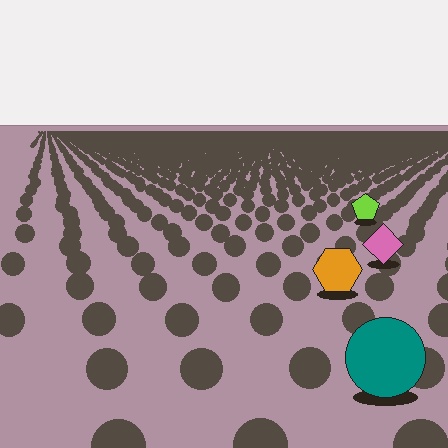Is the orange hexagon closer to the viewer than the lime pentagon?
Yes. The orange hexagon is closer — you can tell from the texture gradient: the ground texture is coarser near it.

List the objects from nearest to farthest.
From nearest to farthest: the teal circle, the orange hexagon, the pink diamond, the lime pentagon.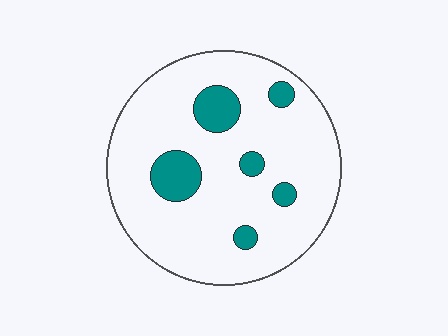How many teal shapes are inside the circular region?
6.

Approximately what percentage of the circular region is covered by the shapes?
Approximately 15%.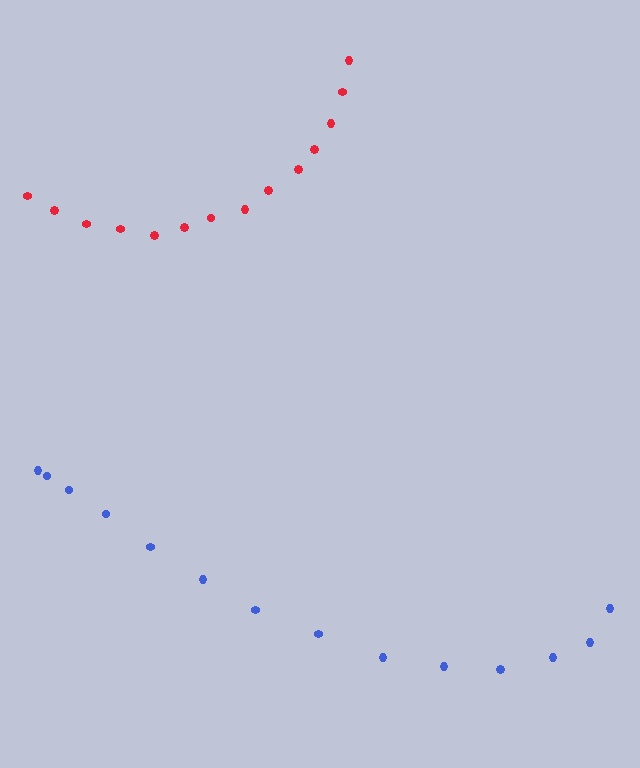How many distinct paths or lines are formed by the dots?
There are 2 distinct paths.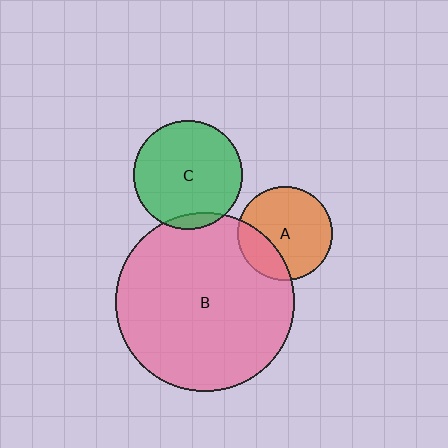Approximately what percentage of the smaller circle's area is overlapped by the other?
Approximately 10%.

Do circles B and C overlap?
Yes.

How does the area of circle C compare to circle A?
Approximately 1.3 times.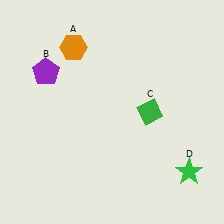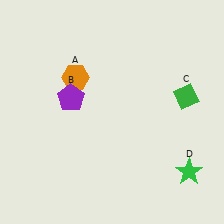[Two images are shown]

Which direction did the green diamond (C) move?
The green diamond (C) moved right.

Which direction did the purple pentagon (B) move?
The purple pentagon (B) moved down.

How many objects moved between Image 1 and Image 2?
3 objects moved between the two images.